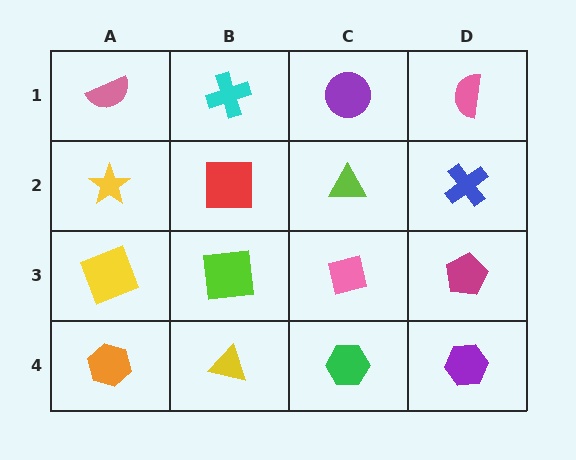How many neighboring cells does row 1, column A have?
2.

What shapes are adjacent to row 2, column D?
A pink semicircle (row 1, column D), a magenta pentagon (row 3, column D), a lime triangle (row 2, column C).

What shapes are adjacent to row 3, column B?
A red square (row 2, column B), a yellow triangle (row 4, column B), a yellow square (row 3, column A), a pink square (row 3, column C).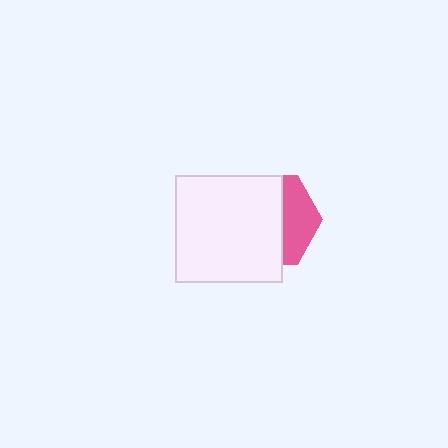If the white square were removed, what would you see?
You would see the complete pink hexagon.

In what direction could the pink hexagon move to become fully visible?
The pink hexagon could move right. That would shift it out from behind the white square entirely.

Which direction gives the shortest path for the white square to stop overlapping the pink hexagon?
Moving left gives the shortest separation.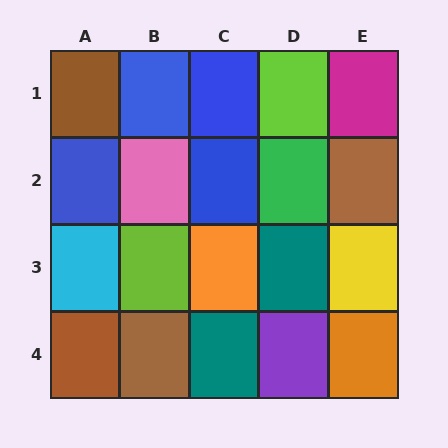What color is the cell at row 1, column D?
Lime.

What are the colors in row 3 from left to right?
Cyan, lime, orange, teal, yellow.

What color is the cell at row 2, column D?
Green.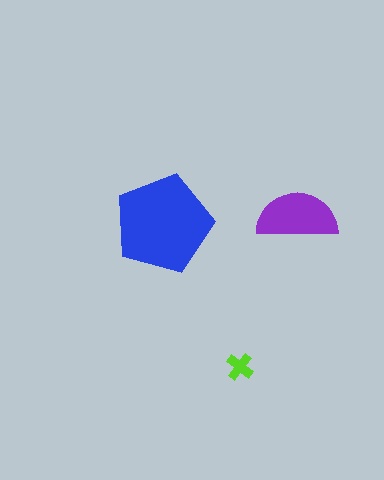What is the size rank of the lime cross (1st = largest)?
3rd.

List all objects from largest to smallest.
The blue pentagon, the purple semicircle, the lime cross.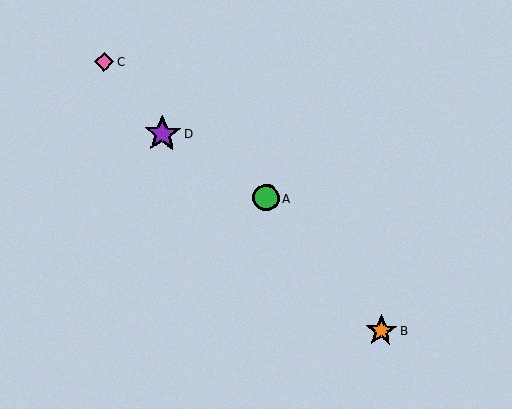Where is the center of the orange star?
The center of the orange star is at (381, 331).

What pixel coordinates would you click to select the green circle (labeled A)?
Click at (266, 198) to select the green circle A.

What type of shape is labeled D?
Shape D is a purple star.